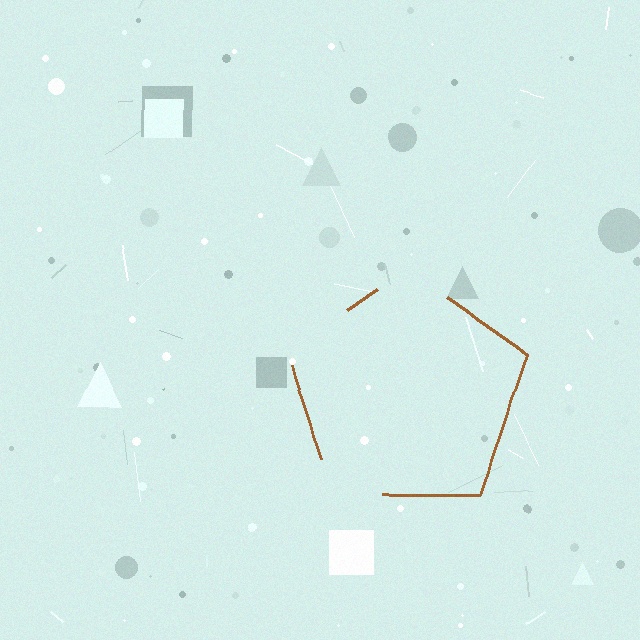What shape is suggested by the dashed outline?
The dashed outline suggests a pentagon.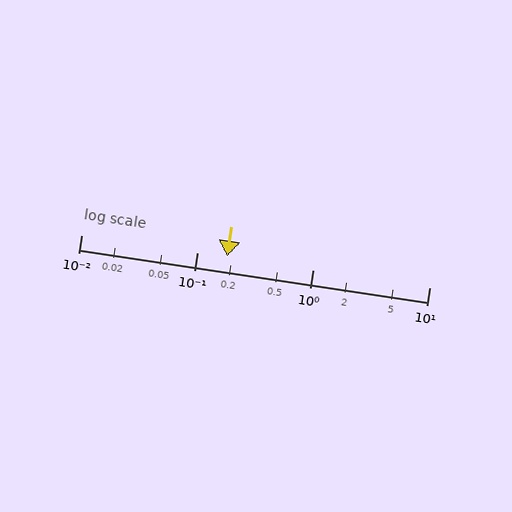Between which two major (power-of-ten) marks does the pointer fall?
The pointer is between 0.1 and 1.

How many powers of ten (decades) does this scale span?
The scale spans 3 decades, from 0.01 to 10.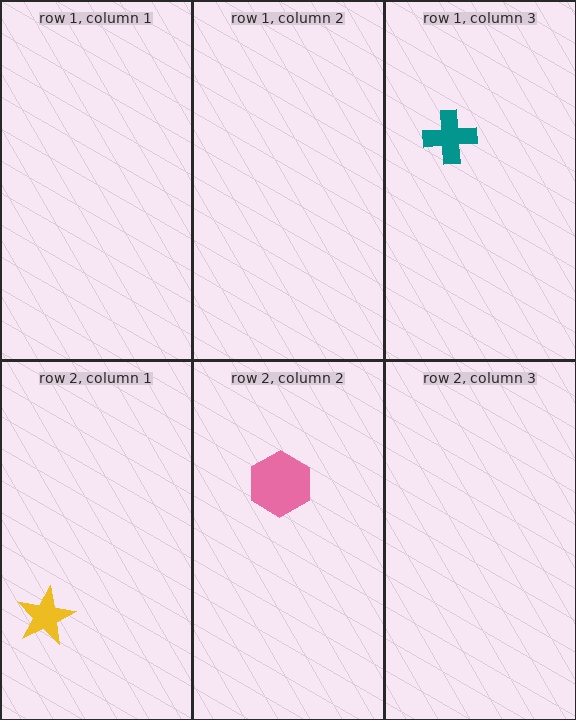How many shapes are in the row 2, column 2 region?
1.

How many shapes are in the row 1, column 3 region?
1.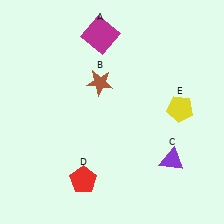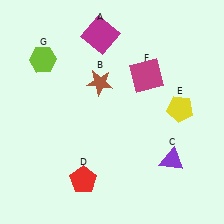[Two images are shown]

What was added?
A magenta square (F), a lime hexagon (G) were added in Image 2.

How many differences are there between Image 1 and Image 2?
There are 2 differences between the two images.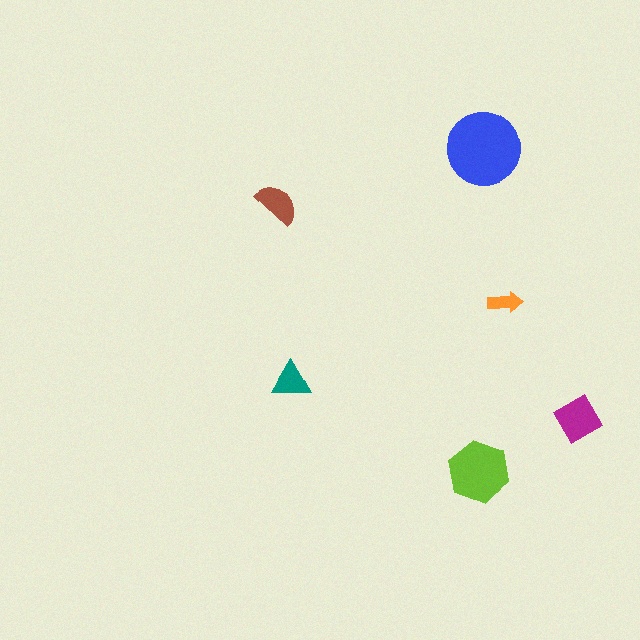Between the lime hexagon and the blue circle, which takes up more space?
The blue circle.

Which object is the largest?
The blue circle.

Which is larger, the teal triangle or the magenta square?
The magenta square.